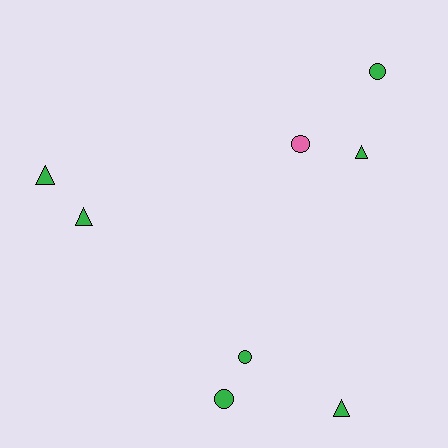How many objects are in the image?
There are 8 objects.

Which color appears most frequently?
Green, with 7 objects.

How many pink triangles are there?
There are no pink triangles.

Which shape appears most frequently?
Circle, with 4 objects.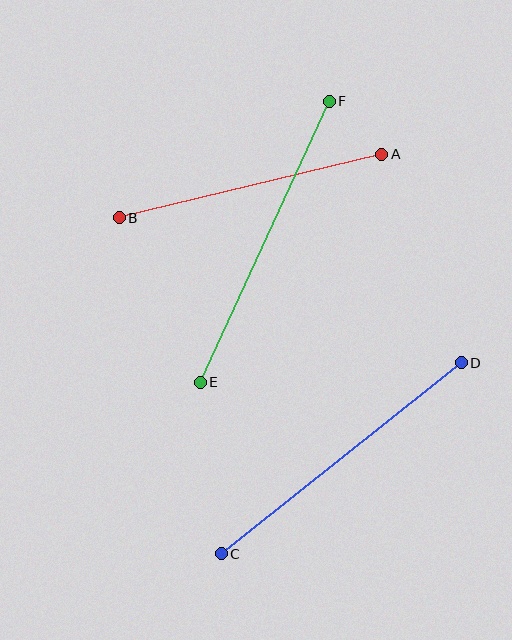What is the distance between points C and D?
The distance is approximately 306 pixels.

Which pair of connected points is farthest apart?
Points E and F are farthest apart.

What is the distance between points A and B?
The distance is approximately 270 pixels.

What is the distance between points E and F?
The distance is approximately 309 pixels.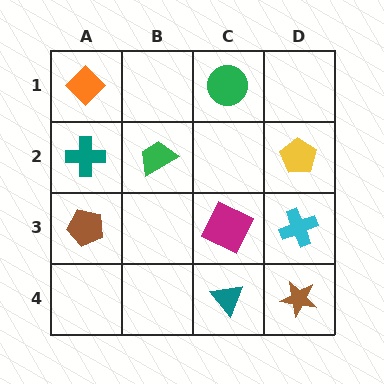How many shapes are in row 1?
2 shapes.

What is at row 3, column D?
A cyan cross.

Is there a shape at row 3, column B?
No, that cell is empty.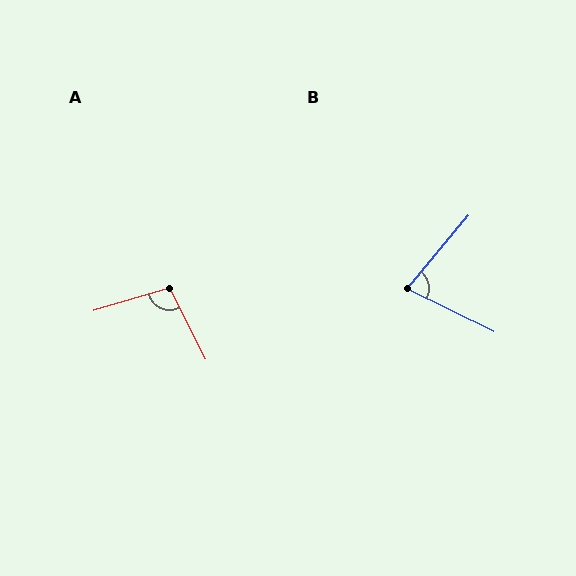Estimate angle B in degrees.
Approximately 76 degrees.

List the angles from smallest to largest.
B (76°), A (100°).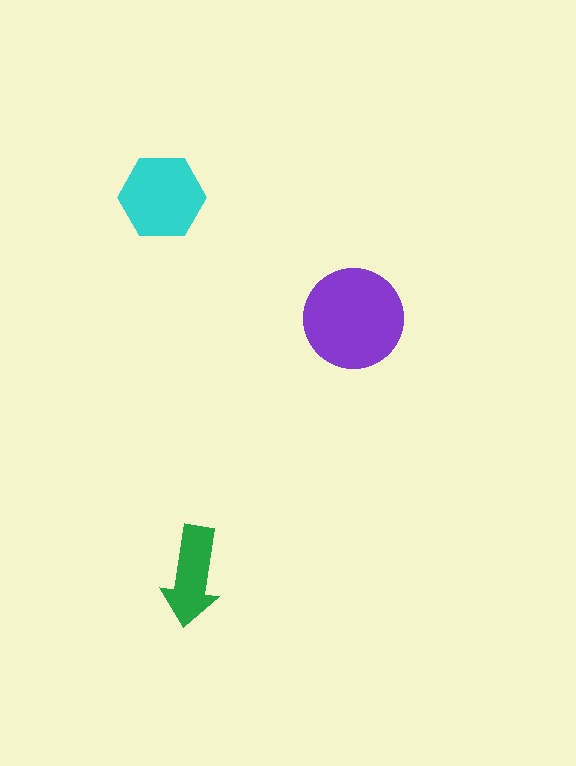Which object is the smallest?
The green arrow.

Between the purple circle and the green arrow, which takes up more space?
The purple circle.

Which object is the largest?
The purple circle.